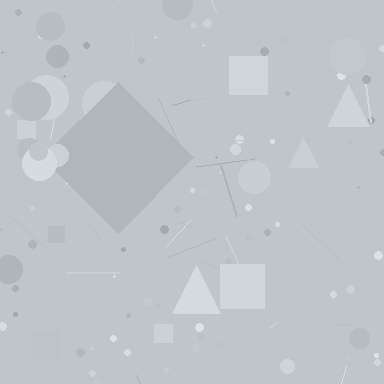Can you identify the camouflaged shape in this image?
The camouflaged shape is a diamond.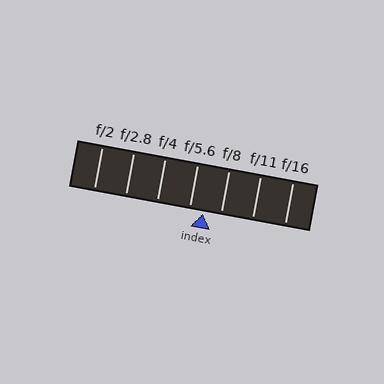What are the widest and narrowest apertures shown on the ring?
The widest aperture shown is f/2 and the narrowest is f/16.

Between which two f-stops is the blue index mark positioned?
The index mark is between f/5.6 and f/8.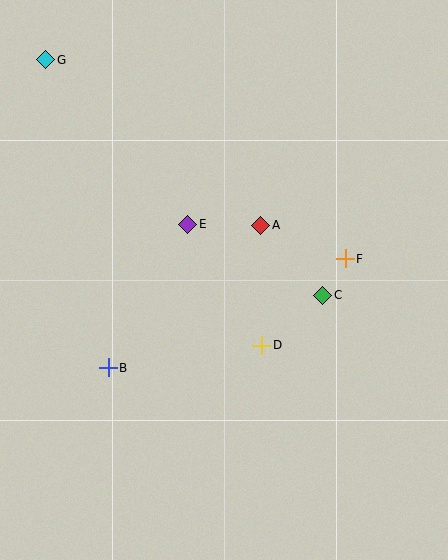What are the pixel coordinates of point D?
Point D is at (262, 345).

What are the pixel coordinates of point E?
Point E is at (188, 224).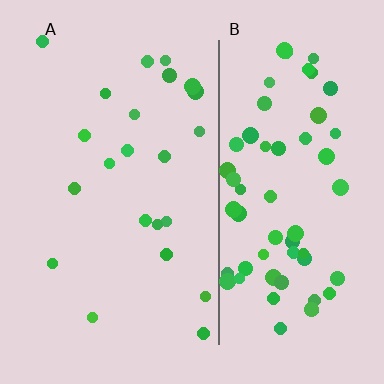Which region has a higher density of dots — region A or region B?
B (the right).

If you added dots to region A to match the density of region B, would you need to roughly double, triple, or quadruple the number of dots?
Approximately triple.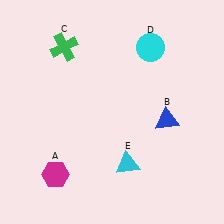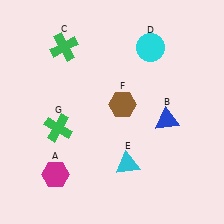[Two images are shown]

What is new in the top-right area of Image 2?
A brown hexagon (F) was added in the top-right area of Image 2.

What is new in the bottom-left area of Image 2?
A green cross (G) was added in the bottom-left area of Image 2.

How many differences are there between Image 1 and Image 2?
There are 2 differences between the two images.